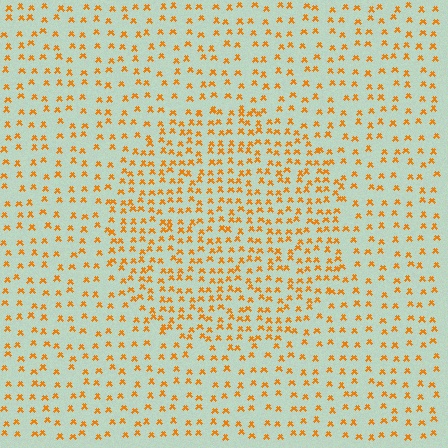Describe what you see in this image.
The image contains small orange elements arranged at two different densities. A circle-shaped region is visible where the elements are more densely packed than the surrounding area.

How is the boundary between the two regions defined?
The boundary is defined by a change in element density (approximately 1.8x ratio). All elements are the same color, size, and shape.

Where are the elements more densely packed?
The elements are more densely packed inside the circle boundary.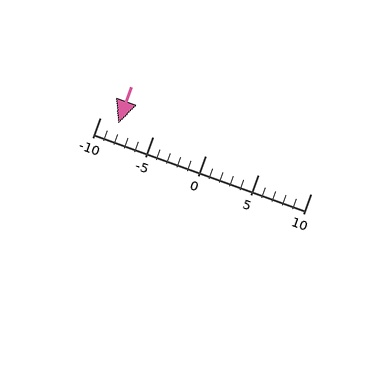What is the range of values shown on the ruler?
The ruler shows values from -10 to 10.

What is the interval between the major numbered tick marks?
The major tick marks are spaced 5 units apart.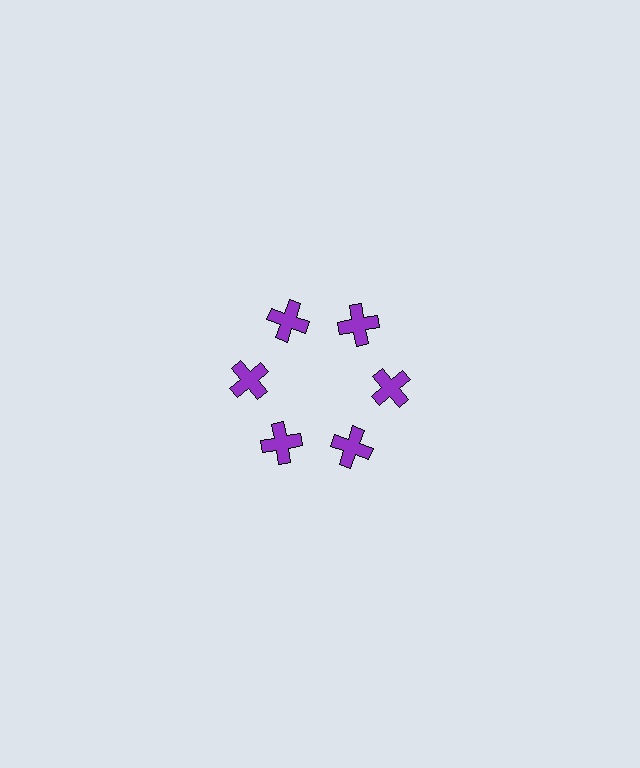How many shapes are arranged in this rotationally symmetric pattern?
There are 6 shapes, arranged in 6 groups of 1.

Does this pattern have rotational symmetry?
Yes, this pattern has 6-fold rotational symmetry. It looks the same after rotating 60 degrees around the center.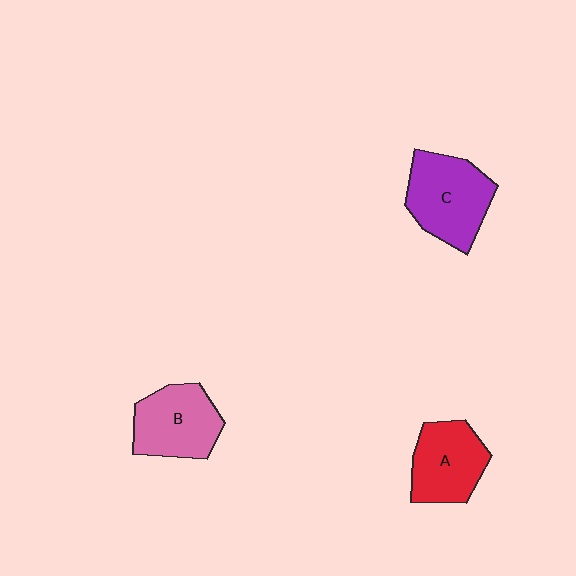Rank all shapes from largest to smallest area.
From largest to smallest: C (purple), B (pink), A (red).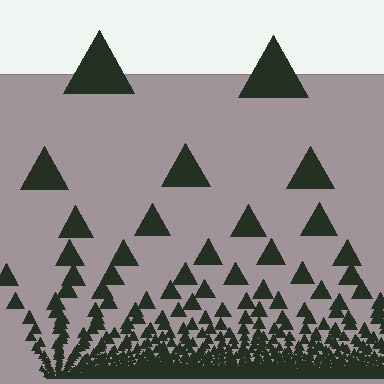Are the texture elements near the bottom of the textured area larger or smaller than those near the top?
Smaller. The gradient is inverted — elements near the bottom are smaller and denser.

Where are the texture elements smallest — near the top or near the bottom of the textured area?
Near the bottom.